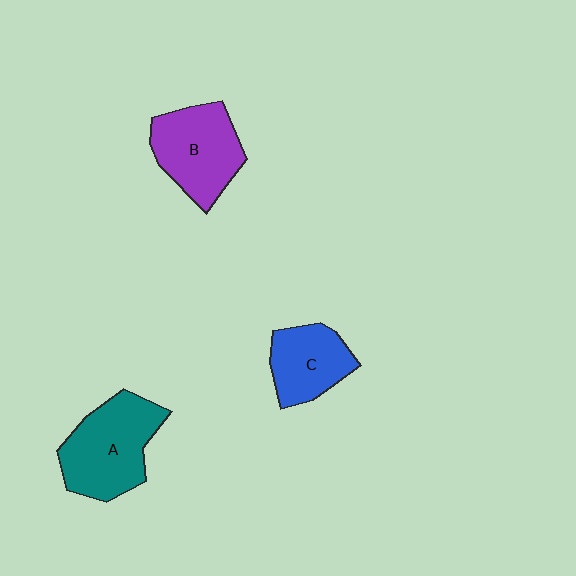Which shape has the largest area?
Shape A (teal).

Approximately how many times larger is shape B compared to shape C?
Approximately 1.3 times.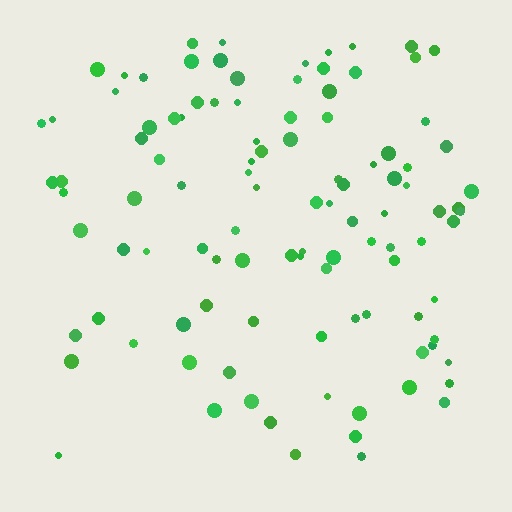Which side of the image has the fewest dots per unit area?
The bottom.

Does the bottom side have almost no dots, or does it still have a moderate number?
Still a moderate number, just noticeably fewer than the top.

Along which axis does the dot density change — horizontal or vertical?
Vertical.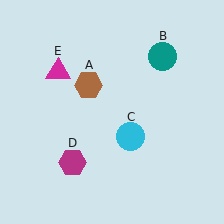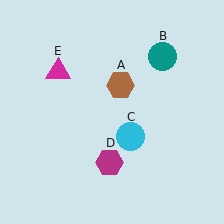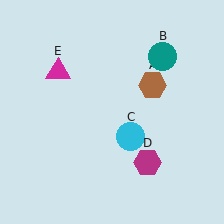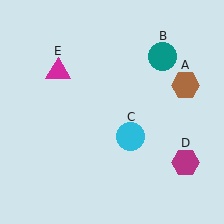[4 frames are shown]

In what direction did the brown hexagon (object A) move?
The brown hexagon (object A) moved right.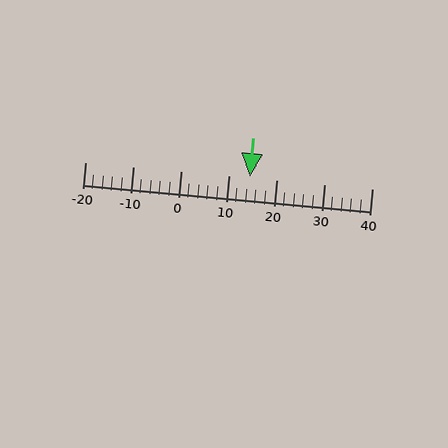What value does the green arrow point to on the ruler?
The green arrow points to approximately 14.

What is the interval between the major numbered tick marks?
The major tick marks are spaced 10 units apart.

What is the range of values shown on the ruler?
The ruler shows values from -20 to 40.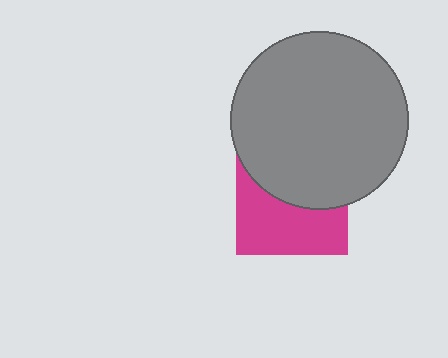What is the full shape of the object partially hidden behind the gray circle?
The partially hidden object is a magenta square.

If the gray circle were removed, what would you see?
You would see the complete magenta square.